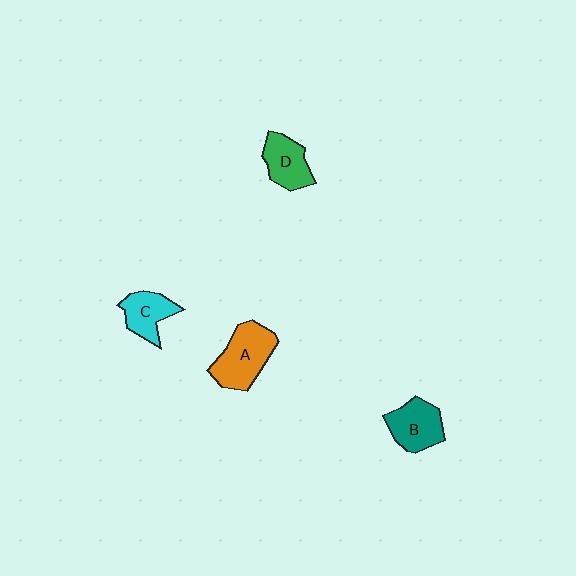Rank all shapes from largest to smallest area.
From largest to smallest: A (orange), B (teal), D (green), C (cyan).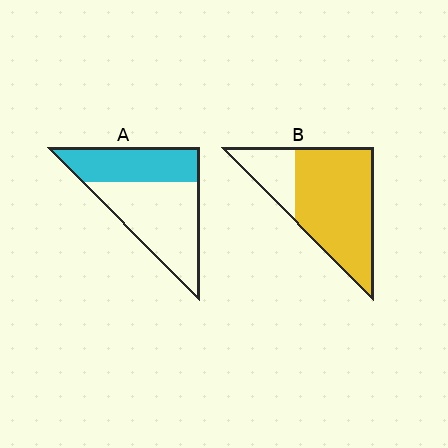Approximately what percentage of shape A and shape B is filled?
A is approximately 40% and B is approximately 75%.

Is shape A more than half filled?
No.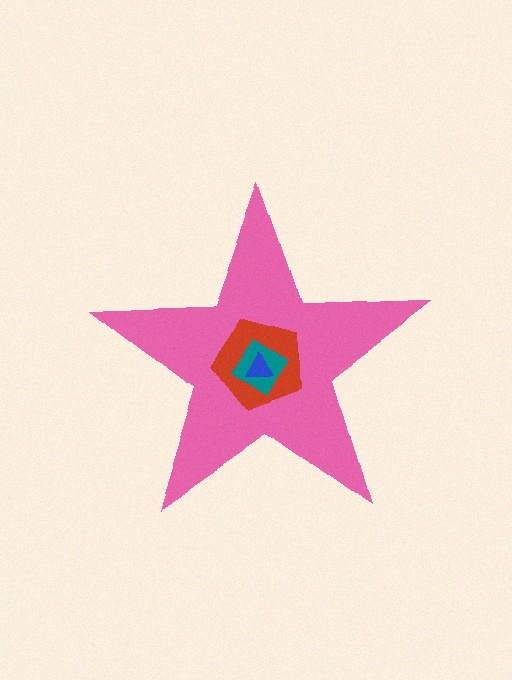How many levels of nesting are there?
4.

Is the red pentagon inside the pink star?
Yes.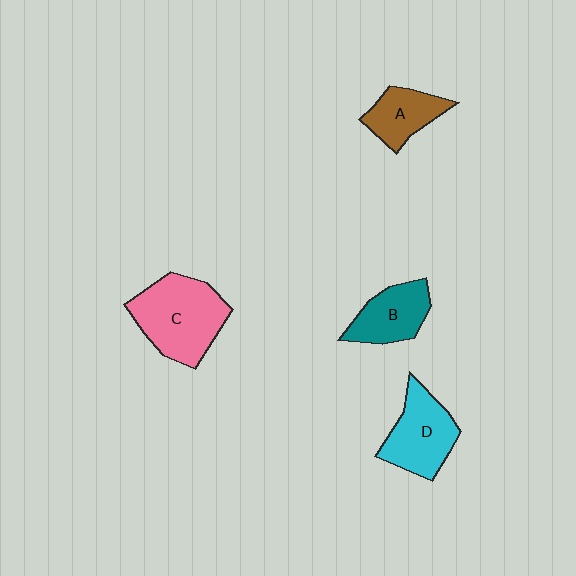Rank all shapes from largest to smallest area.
From largest to smallest: C (pink), D (cyan), B (teal), A (brown).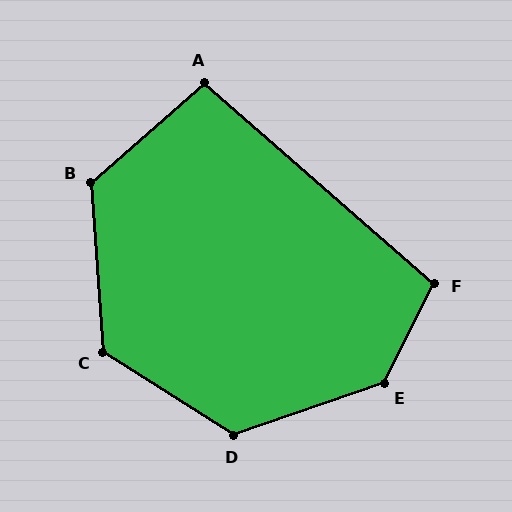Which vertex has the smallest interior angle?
A, at approximately 98 degrees.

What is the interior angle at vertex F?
Approximately 104 degrees (obtuse).